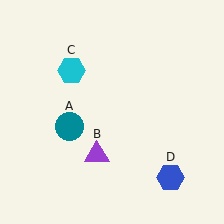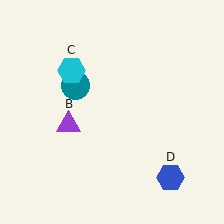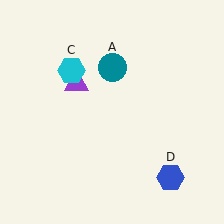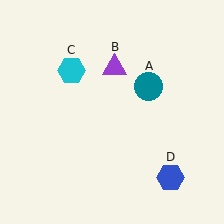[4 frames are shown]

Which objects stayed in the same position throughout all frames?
Cyan hexagon (object C) and blue hexagon (object D) remained stationary.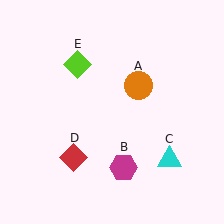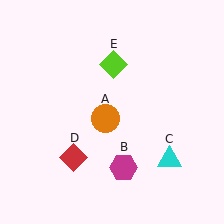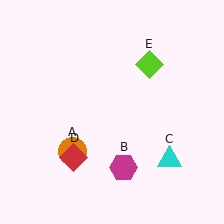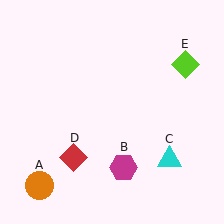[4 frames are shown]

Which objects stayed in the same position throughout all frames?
Magenta hexagon (object B) and cyan triangle (object C) and red diamond (object D) remained stationary.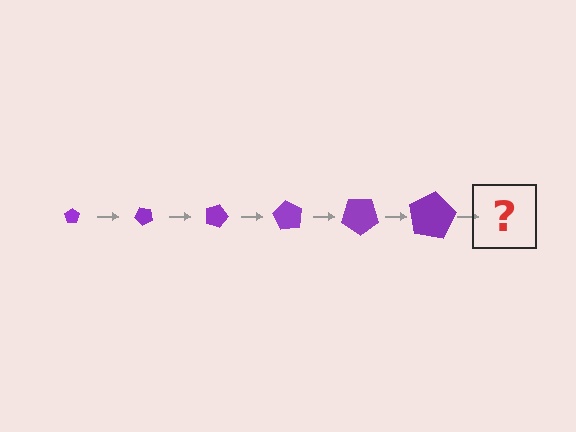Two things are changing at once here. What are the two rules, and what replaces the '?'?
The two rules are that the pentagon grows larger each step and it rotates 45 degrees each step. The '?' should be a pentagon, larger than the previous one and rotated 270 degrees from the start.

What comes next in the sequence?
The next element should be a pentagon, larger than the previous one and rotated 270 degrees from the start.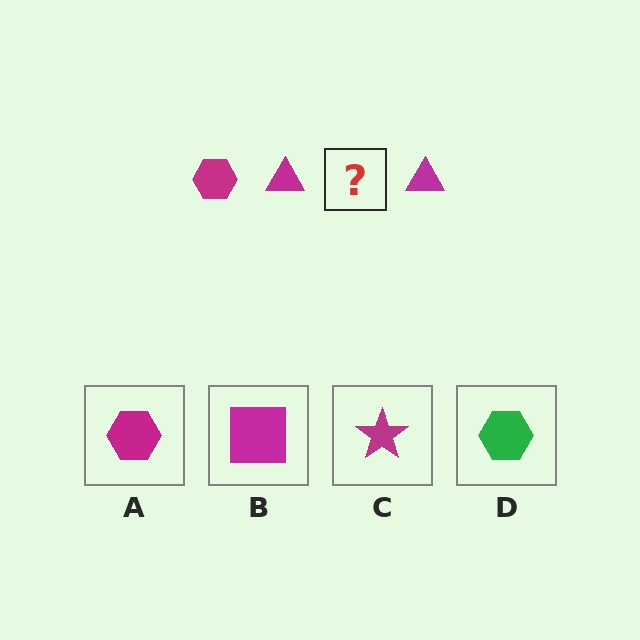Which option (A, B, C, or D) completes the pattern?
A.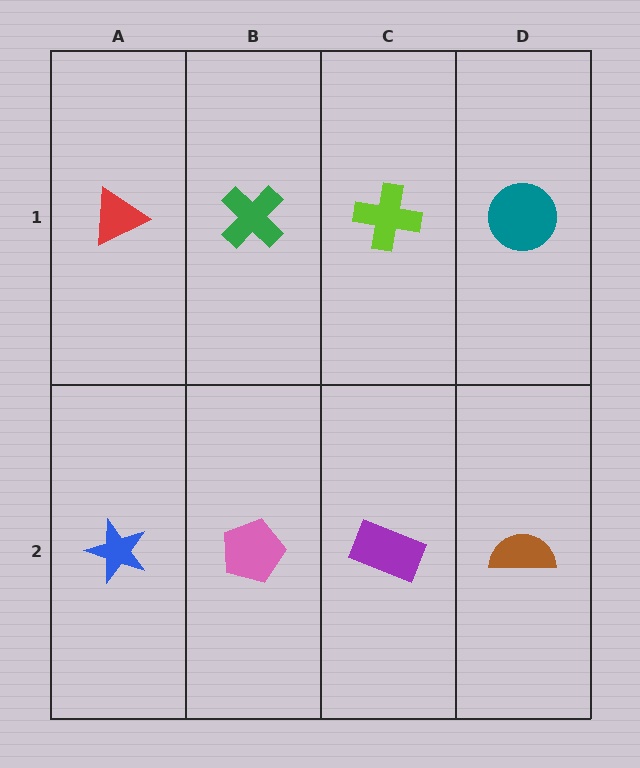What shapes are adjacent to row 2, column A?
A red triangle (row 1, column A), a pink pentagon (row 2, column B).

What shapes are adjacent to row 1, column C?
A purple rectangle (row 2, column C), a green cross (row 1, column B), a teal circle (row 1, column D).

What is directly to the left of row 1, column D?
A lime cross.